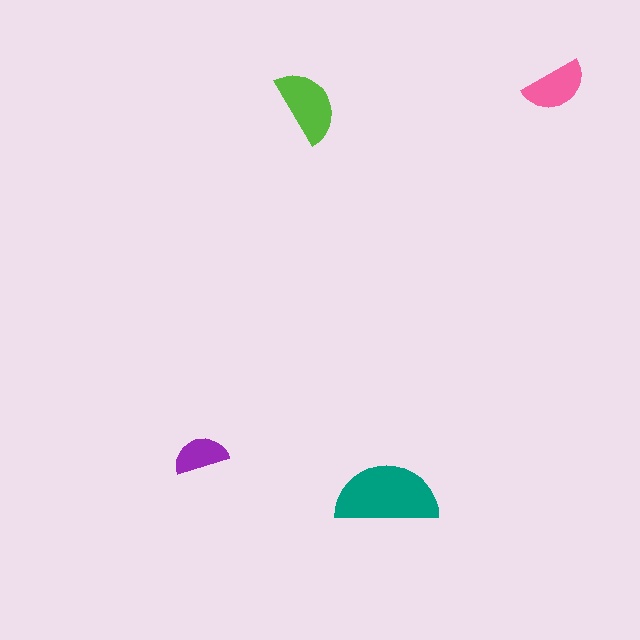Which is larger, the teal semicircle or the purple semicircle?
The teal one.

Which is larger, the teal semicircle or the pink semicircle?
The teal one.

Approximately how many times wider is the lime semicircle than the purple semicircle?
About 1.5 times wider.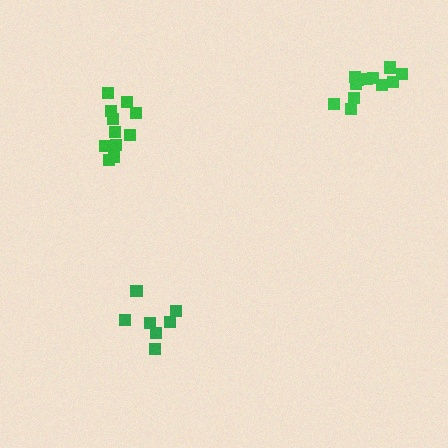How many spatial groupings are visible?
There are 3 spatial groupings.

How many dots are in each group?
Group 1: 8 dots, Group 2: 12 dots, Group 3: 11 dots (31 total).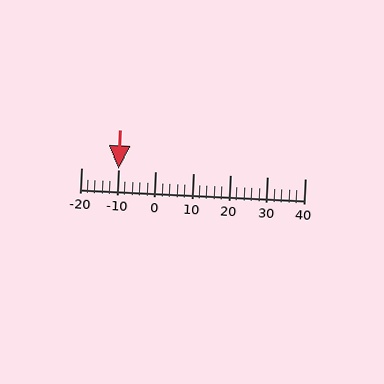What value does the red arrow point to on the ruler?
The red arrow points to approximately -10.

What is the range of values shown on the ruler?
The ruler shows values from -20 to 40.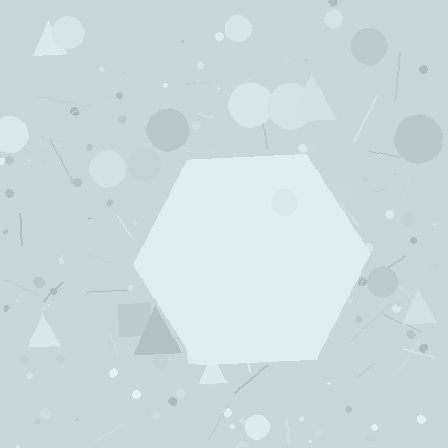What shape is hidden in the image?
A hexagon is hidden in the image.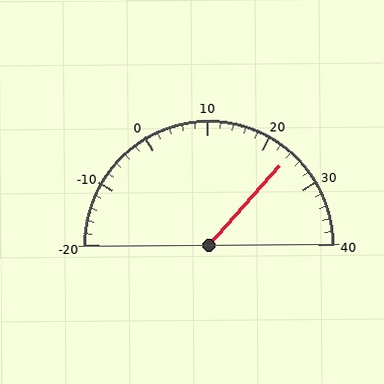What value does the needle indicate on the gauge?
The needle indicates approximately 24.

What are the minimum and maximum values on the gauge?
The gauge ranges from -20 to 40.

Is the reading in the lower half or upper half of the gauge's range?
The reading is in the upper half of the range (-20 to 40).